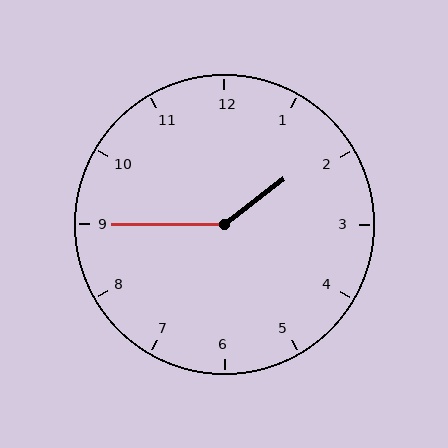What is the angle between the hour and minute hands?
Approximately 142 degrees.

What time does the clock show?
1:45.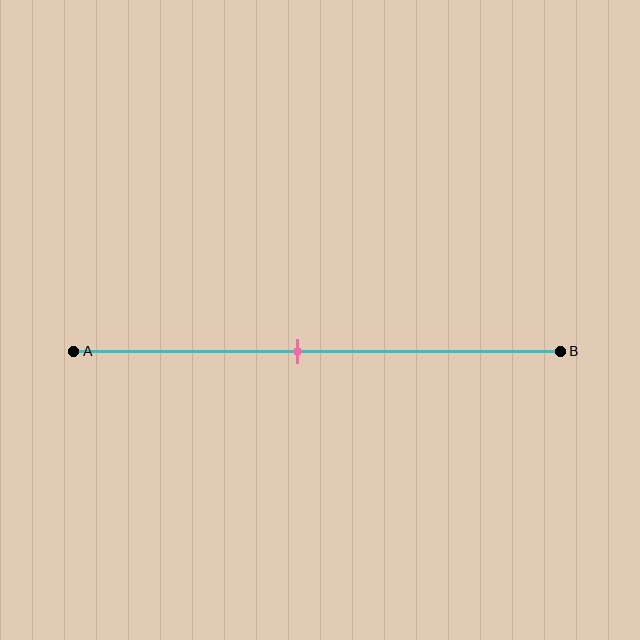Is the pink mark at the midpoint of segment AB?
No, the mark is at about 45% from A, not at the 50% midpoint.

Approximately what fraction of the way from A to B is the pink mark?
The pink mark is approximately 45% of the way from A to B.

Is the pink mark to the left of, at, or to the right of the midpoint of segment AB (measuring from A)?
The pink mark is to the left of the midpoint of segment AB.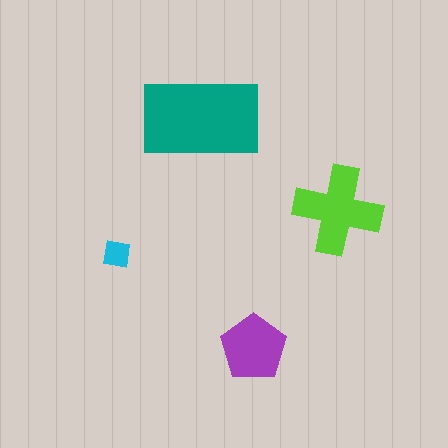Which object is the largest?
The teal rectangle.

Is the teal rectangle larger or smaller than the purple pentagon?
Larger.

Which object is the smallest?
The cyan square.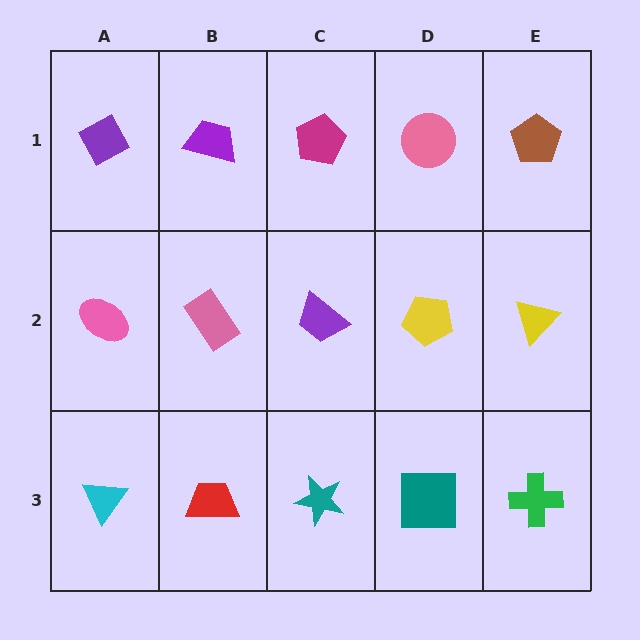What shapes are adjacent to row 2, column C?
A magenta pentagon (row 1, column C), a teal star (row 3, column C), a pink rectangle (row 2, column B), a yellow pentagon (row 2, column D).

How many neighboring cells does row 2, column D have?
4.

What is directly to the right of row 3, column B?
A teal star.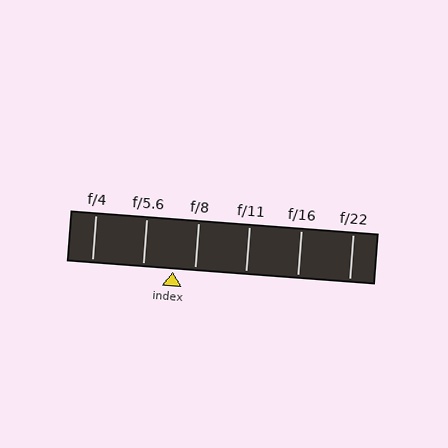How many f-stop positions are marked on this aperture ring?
There are 6 f-stop positions marked.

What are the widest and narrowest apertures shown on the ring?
The widest aperture shown is f/4 and the narrowest is f/22.